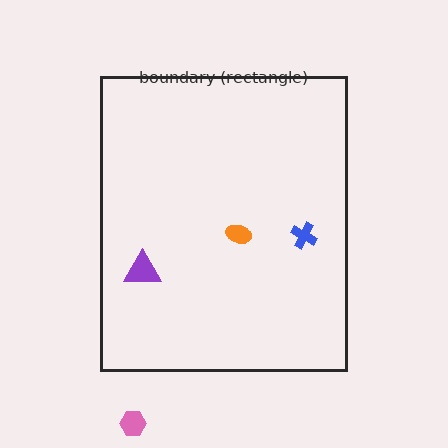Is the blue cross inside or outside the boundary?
Inside.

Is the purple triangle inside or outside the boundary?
Inside.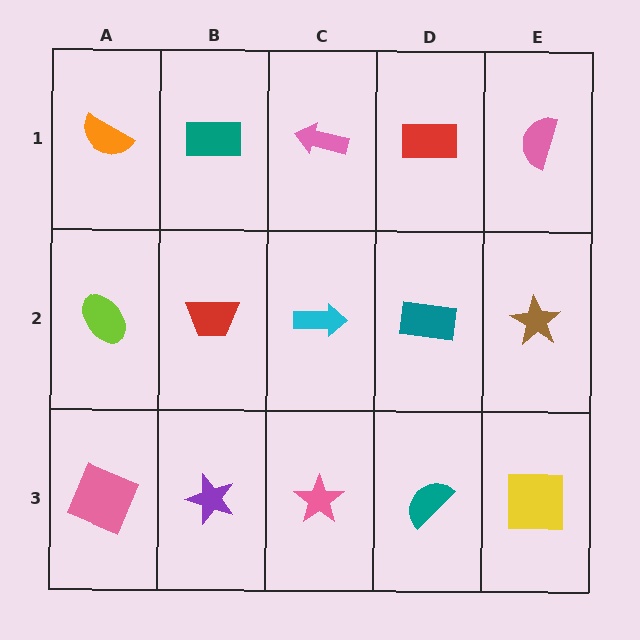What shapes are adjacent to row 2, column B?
A teal rectangle (row 1, column B), a purple star (row 3, column B), a lime ellipse (row 2, column A), a cyan arrow (row 2, column C).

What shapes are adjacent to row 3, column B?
A red trapezoid (row 2, column B), a pink square (row 3, column A), a pink star (row 3, column C).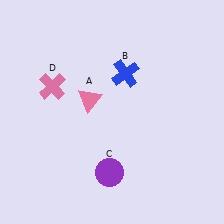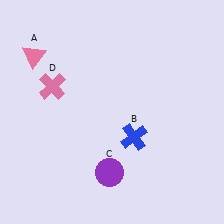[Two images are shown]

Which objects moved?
The objects that moved are: the pink triangle (A), the blue cross (B).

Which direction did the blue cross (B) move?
The blue cross (B) moved down.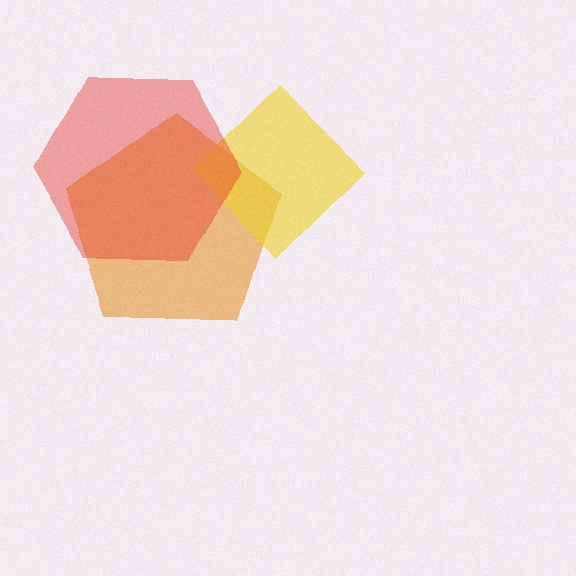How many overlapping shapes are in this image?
There are 3 overlapping shapes in the image.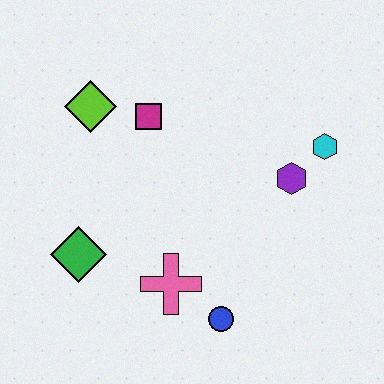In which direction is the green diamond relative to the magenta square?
The green diamond is below the magenta square.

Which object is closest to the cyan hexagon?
The purple hexagon is closest to the cyan hexagon.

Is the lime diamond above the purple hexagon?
Yes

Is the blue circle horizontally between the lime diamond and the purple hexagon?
Yes